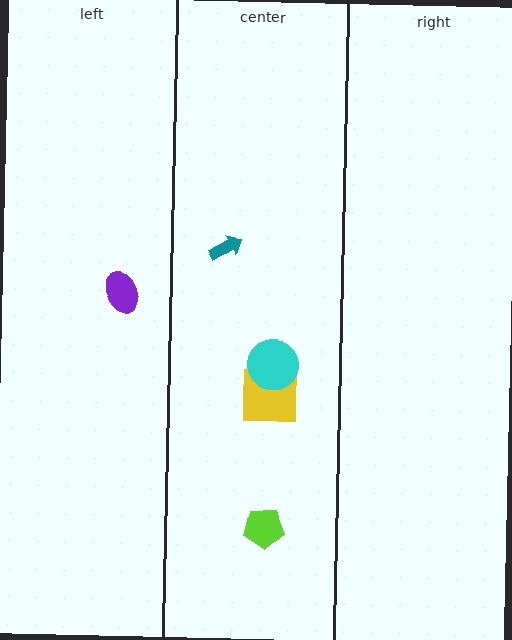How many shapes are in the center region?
4.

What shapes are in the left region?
The purple ellipse.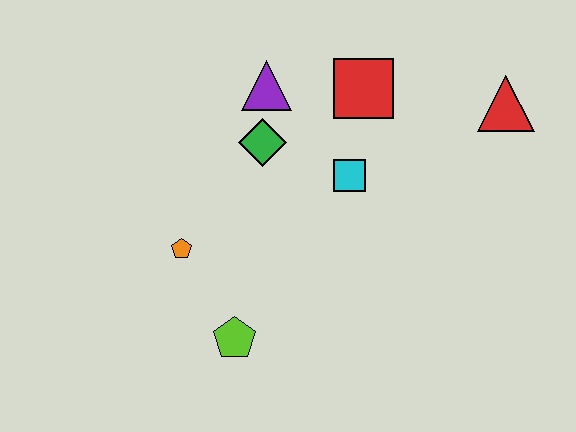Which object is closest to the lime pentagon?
The orange pentagon is closest to the lime pentagon.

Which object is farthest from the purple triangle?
The lime pentagon is farthest from the purple triangle.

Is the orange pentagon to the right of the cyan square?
No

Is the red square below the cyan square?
No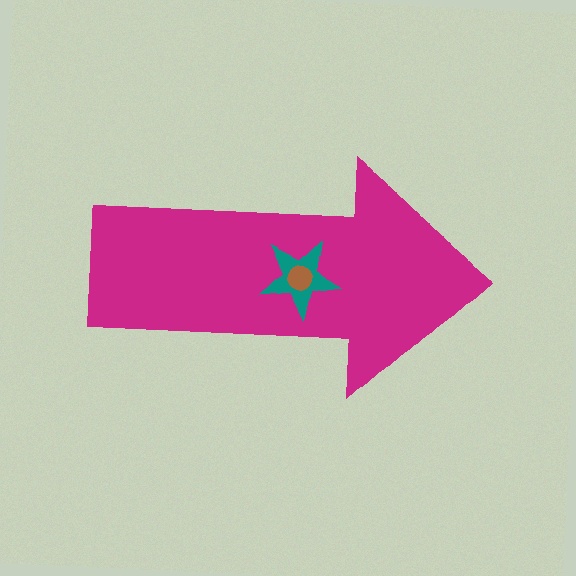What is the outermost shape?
The magenta arrow.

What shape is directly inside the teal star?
The brown circle.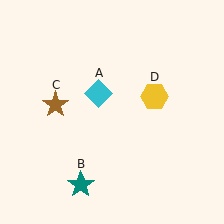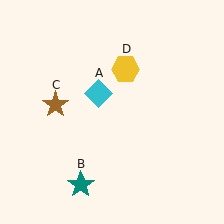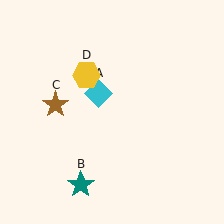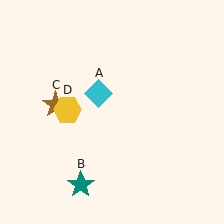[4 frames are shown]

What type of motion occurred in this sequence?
The yellow hexagon (object D) rotated counterclockwise around the center of the scene.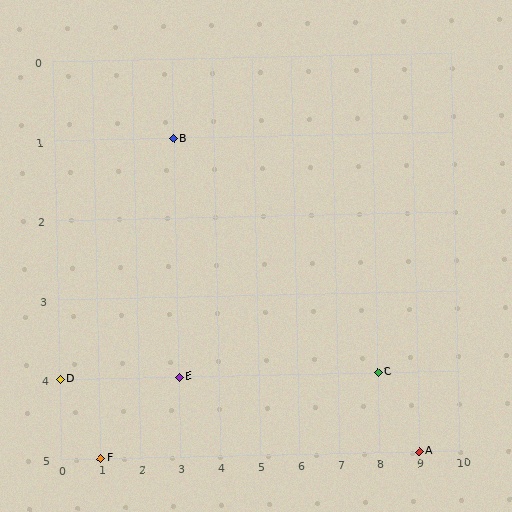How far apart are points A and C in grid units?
Points A and C are 1 column and 1 row apart (about 1.4 grid units diagonally).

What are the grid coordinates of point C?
Point C is at grid coordinates (8, 4).